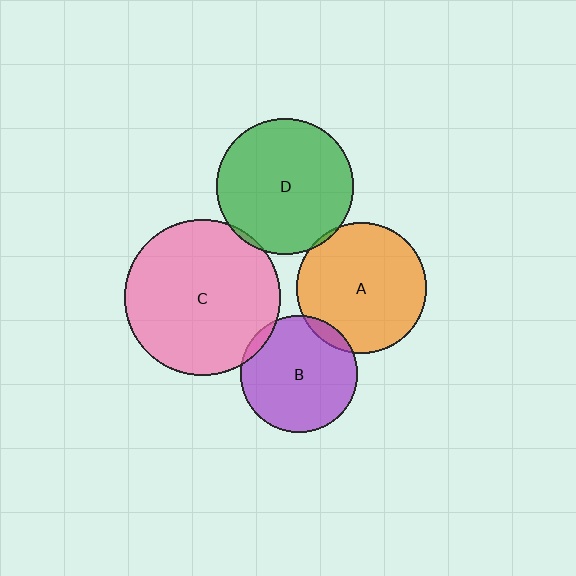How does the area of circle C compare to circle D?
Approximately 1.3 times.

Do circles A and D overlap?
Yes.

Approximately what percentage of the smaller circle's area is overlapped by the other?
Approximately 5%.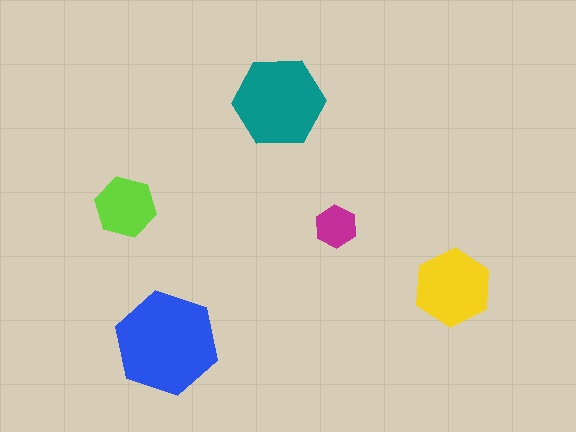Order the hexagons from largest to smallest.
the blue one, the teal one, the yellow one, the lime one, the magenta one.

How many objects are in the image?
There are 5 objects in the image.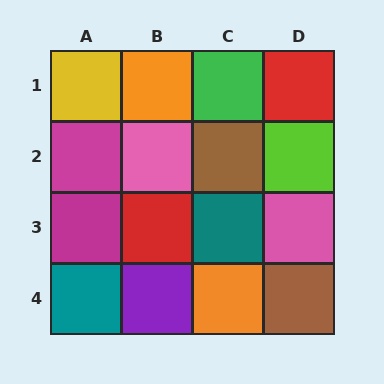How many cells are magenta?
2 cells are magenta.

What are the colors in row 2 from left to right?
Magenta, pink, brown, lime.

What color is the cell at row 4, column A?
Teal.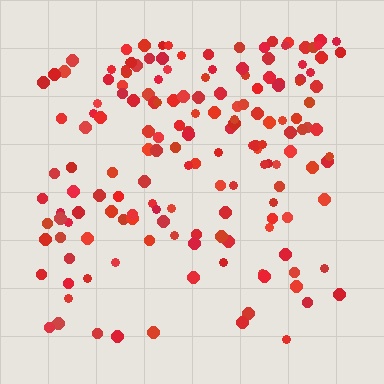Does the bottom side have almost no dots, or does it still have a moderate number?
Still a moderate number, just noticeably fewer than the top.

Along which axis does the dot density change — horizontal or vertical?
Vertical.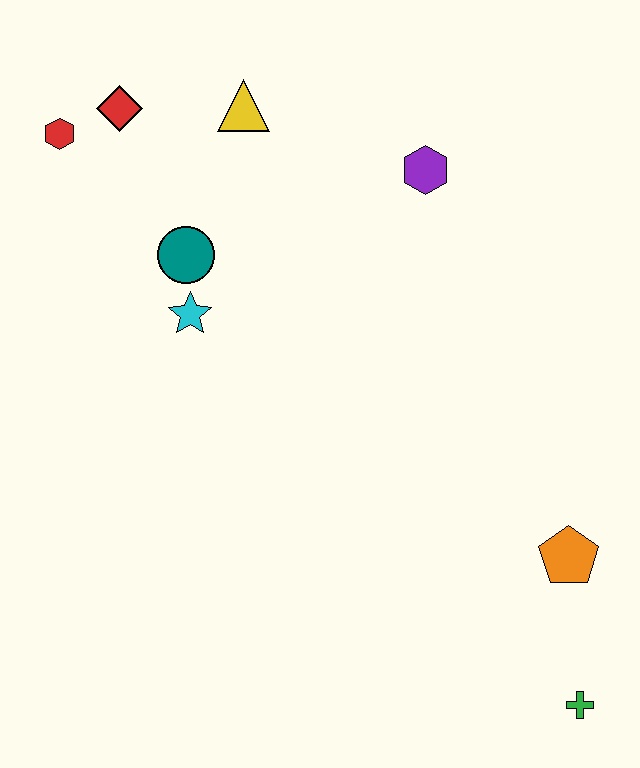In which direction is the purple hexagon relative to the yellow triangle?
The purple hexagon is to the right of the yellow triangle.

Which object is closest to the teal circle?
The cyan star is closest to the teal circle.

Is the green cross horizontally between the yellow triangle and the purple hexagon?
No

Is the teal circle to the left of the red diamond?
No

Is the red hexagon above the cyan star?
Yes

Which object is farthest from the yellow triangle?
The green cross is farthest from the yellow triangle.